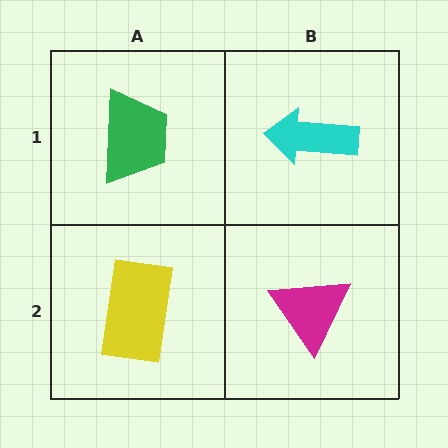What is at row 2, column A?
A yellow rectangle.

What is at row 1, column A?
A green trapezoid.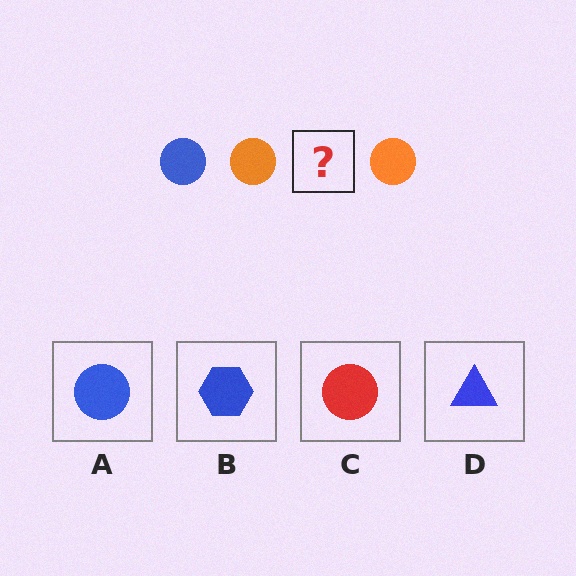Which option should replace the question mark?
Option A.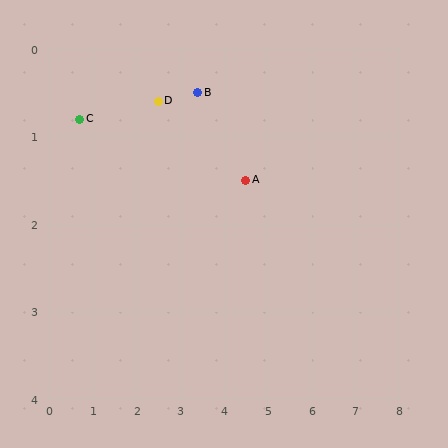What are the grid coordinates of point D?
Point D is at approximately (2.5, 0.6).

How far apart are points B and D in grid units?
Points B and D are about 0.9 grid units apart.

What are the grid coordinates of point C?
Point C is at approximately (0.7, 0.8).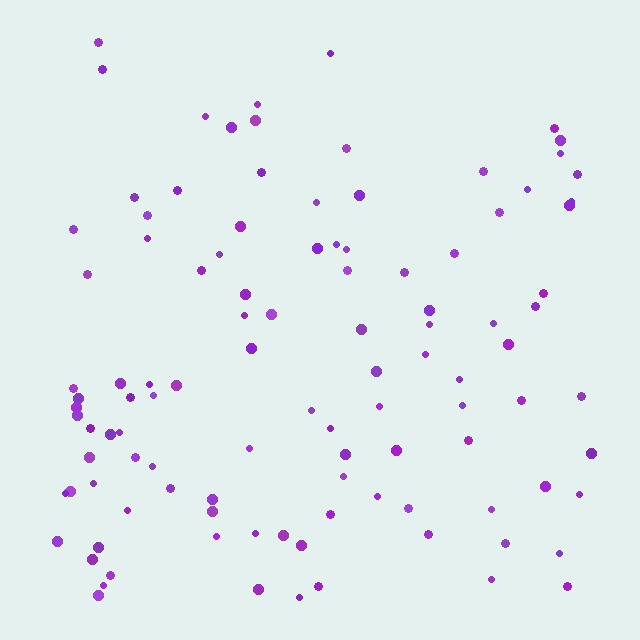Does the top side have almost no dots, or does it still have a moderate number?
Still a moderate number, just noticeably fewer than the bottom.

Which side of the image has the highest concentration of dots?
The bottom.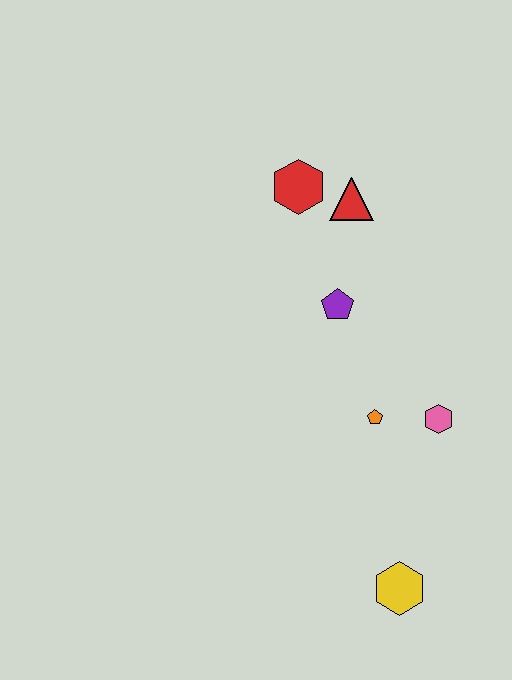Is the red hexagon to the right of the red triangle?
No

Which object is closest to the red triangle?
The red hexagon is closest to the red triangle.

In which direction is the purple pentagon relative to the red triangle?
The purple pentagon is below the red triangle.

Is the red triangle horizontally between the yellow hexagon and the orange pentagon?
No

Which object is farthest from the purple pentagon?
The yellow hexagon is farthest from the purple pentagon.